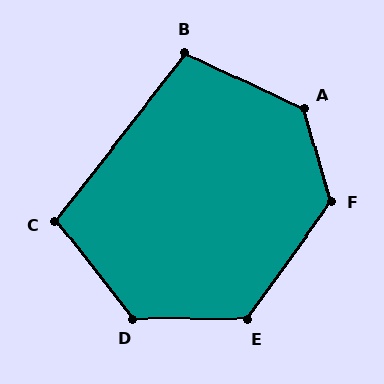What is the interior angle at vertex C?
Approximately 104 degrees (obtuse).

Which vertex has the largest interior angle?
A, at approximately 132 degrees.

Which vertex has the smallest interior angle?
B, at approximately 102 degrees.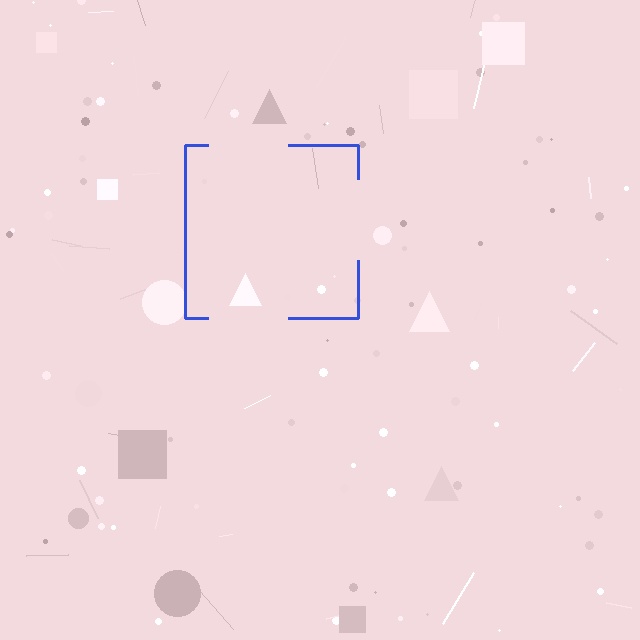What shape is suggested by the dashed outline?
The dashed outline suggests a square.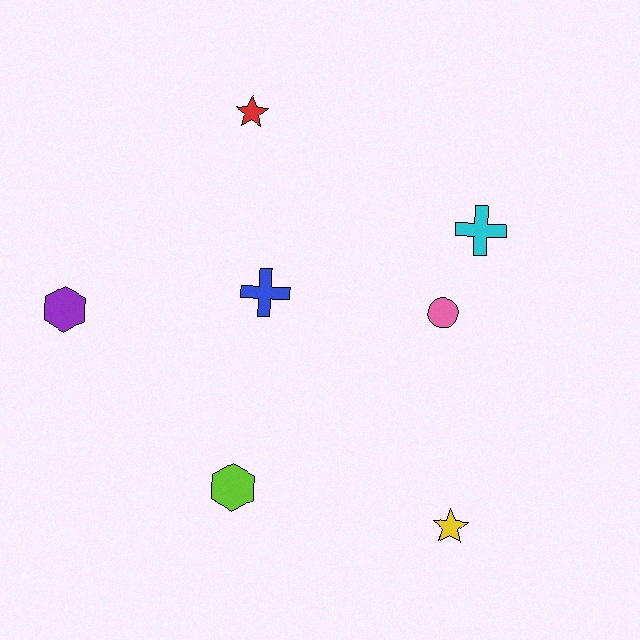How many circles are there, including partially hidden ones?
There is 1 circle.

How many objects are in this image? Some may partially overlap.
There are 7 objects.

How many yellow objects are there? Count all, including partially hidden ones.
There is 1 yellow object.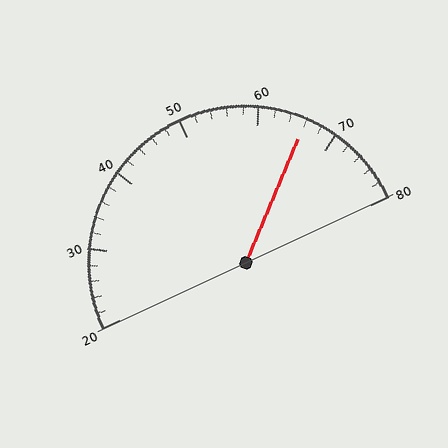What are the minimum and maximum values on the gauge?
The gauge ranges from 20 to 80.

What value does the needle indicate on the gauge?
The needle indicates approximately 66.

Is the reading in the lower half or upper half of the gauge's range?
The reading is in the upper half of the range (20 to 80).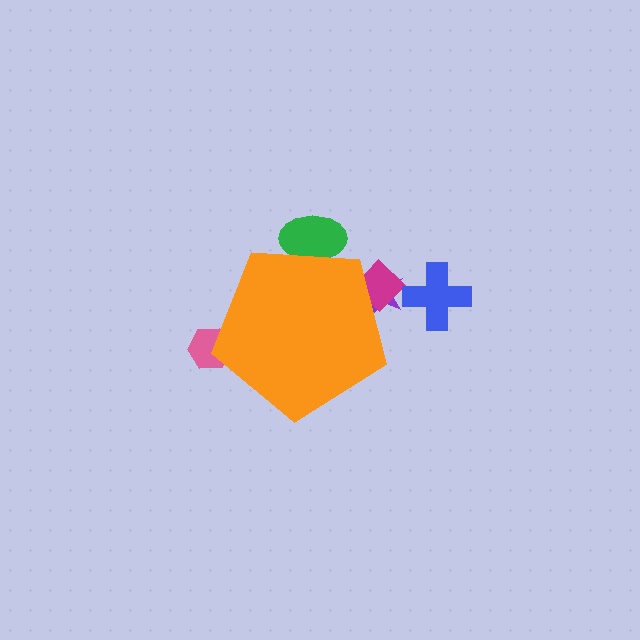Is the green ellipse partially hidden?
Yes, the green ellipse is partially hidden behind the orange pentagon.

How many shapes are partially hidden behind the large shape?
4 shapes are partially hidden.